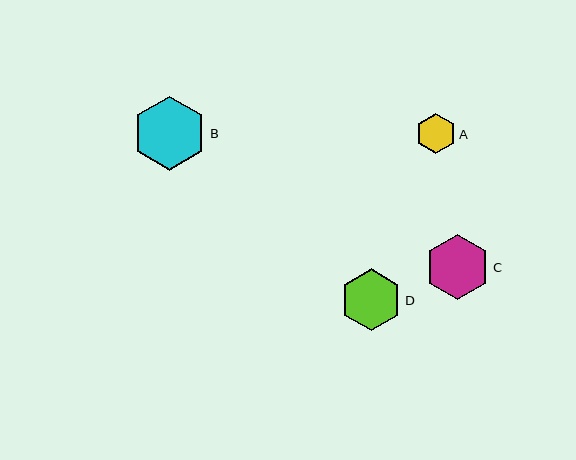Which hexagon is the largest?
Hexagon B is the largest with a size of approximately 74 pixels.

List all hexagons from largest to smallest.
From largest to smallest: B, C, D, A.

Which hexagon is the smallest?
Hexagon A is the smallest with a size of approximately 40 pixels.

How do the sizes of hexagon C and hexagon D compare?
Hexagon C and hexagon D are approximately the same size.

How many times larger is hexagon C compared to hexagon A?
Hexagon C is approximately 1.6 times the size of hexagon A.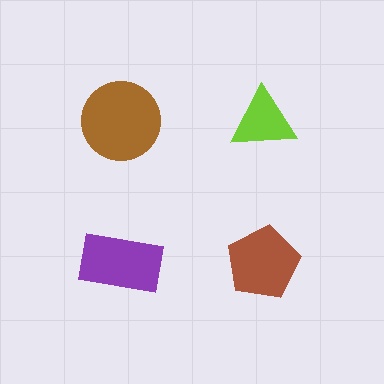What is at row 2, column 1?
A purple rectangle.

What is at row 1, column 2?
A lime triangle.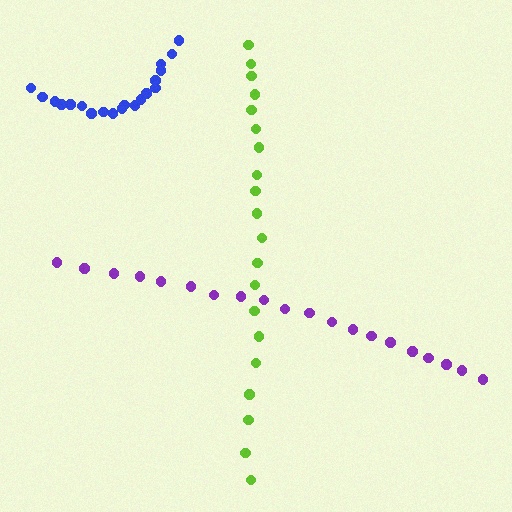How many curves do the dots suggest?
There are 3 distinct paths.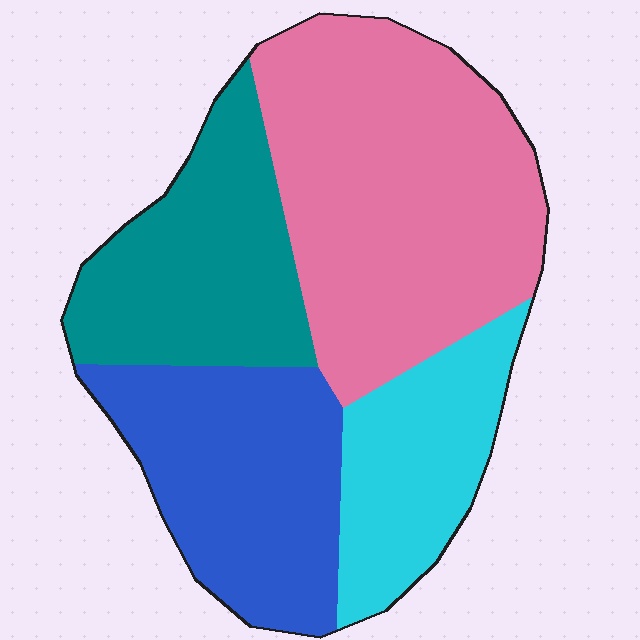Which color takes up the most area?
Pink, at roughly 40%.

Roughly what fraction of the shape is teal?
Teal covers about 20% of the shape.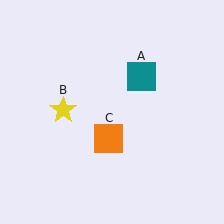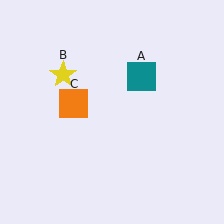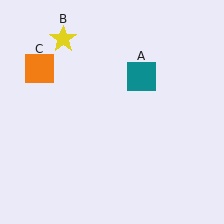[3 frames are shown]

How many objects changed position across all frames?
2 objects changed position: yellow star (object B), orange square (object C).